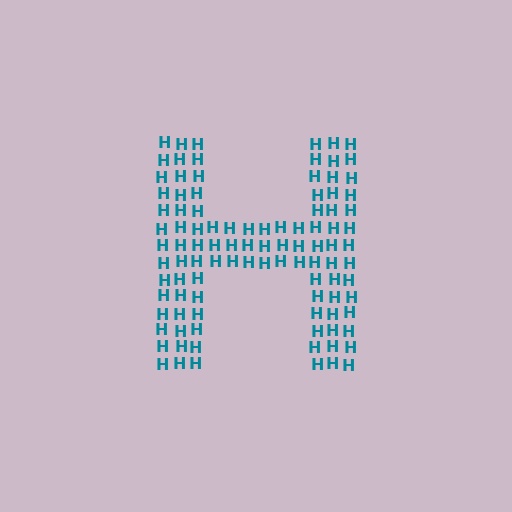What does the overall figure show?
The overall figure shows the letter H.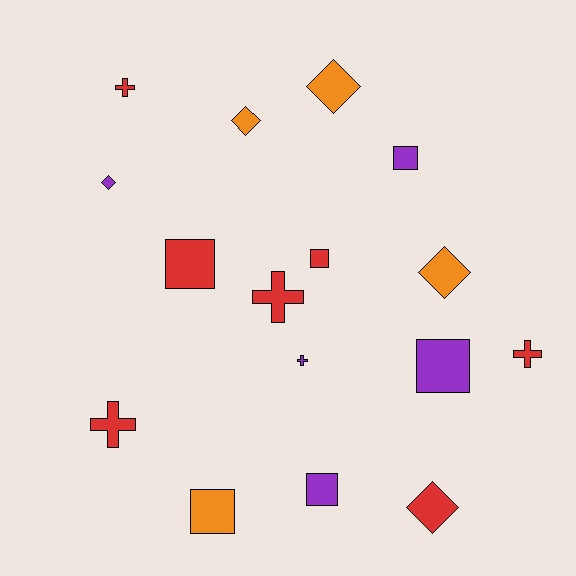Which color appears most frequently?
Red, with 7 objects.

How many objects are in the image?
There are 16 objects.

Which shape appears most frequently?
Square, with 6 objects.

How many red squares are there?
There are 2 red squares.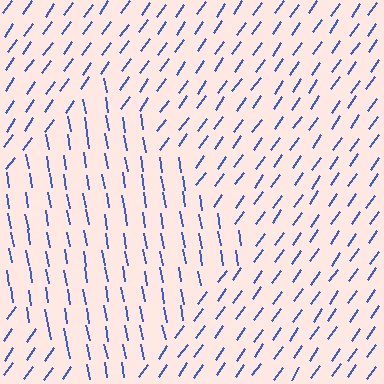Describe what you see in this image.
The image is filled with small blue line segments. A diamond region in the image has lines oriented differently from the surrounding lines, creating a visible texture boundary.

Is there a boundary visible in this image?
Yes, there is a texture boundary formed by a change in line orientation.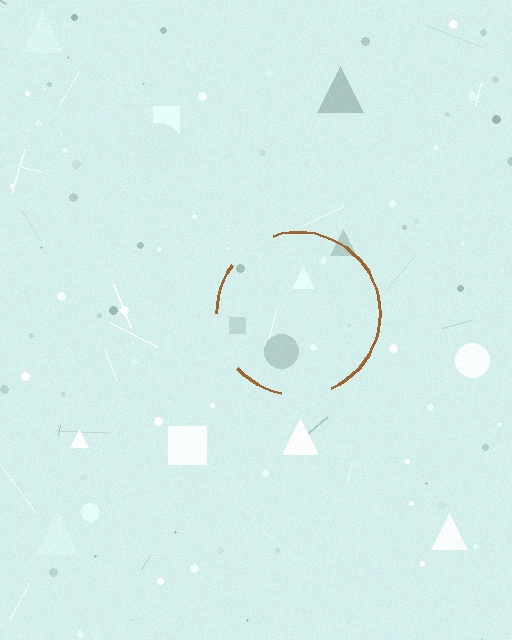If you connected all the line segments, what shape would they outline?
They would outline a circle.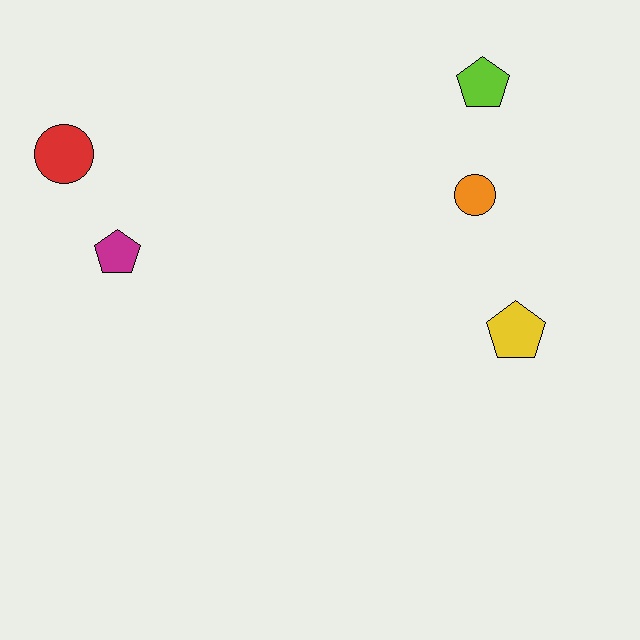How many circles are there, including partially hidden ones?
There are 2 circles.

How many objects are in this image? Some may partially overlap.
There are 5 objects.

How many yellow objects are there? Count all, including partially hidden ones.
There is 1 yellow object.